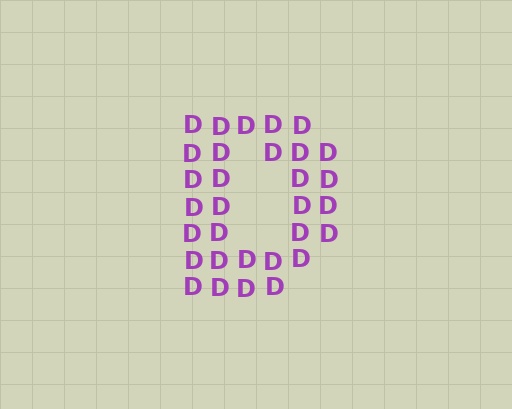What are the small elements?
The small elements are letter D's.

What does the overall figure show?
The overall figure shows the letter D.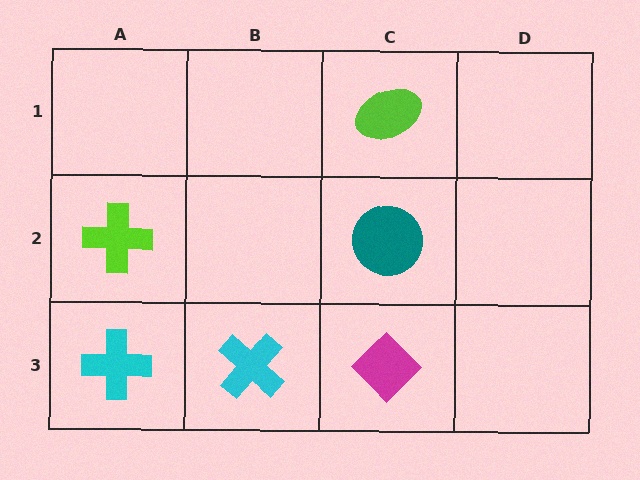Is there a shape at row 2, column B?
No, that cell is empty.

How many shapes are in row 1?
1 shape.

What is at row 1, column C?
A lime ellipse.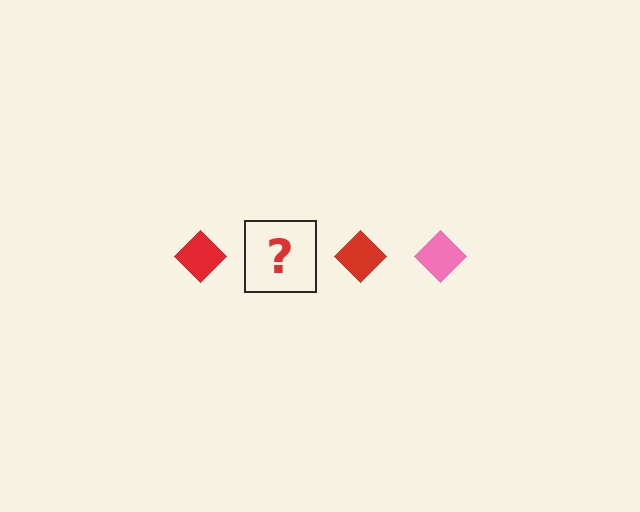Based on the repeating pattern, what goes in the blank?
The blank should be a pink diamond.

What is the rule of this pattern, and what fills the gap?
The rule is that the pattern cycles through red, pink diamonds. The gap should be filled with a pink diamond.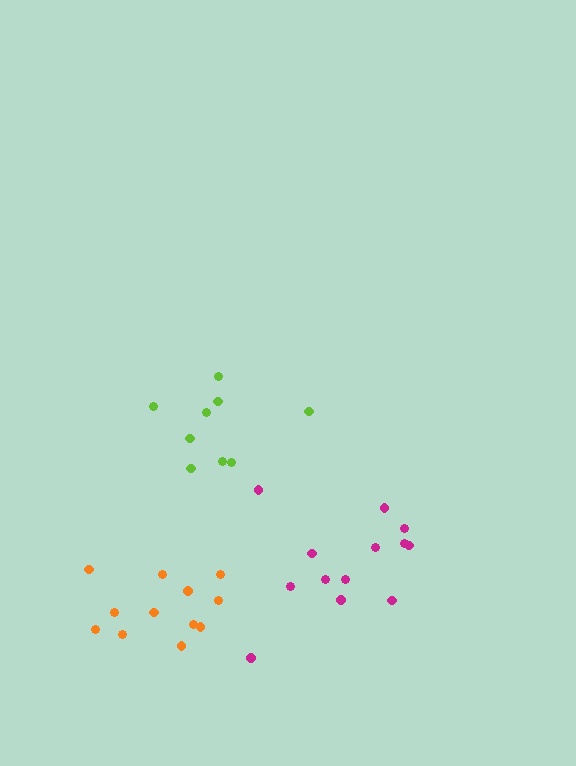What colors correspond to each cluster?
The clusters are colored: lime, magenta, orange.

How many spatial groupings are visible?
There are 3 spatial groupings.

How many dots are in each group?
Group 1: 9 dots, Group 2: 13 dots, Group 3: 12 dots (34 total).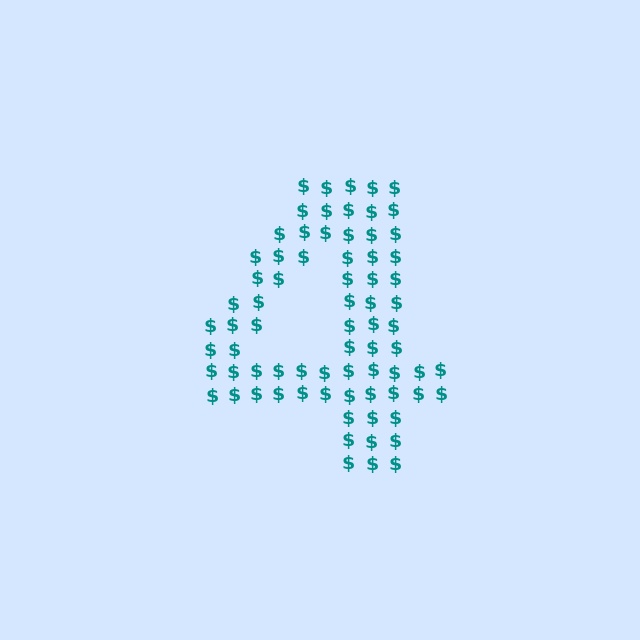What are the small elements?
The small elements are dollar signs.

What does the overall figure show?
The overall figure shows the digit 4.